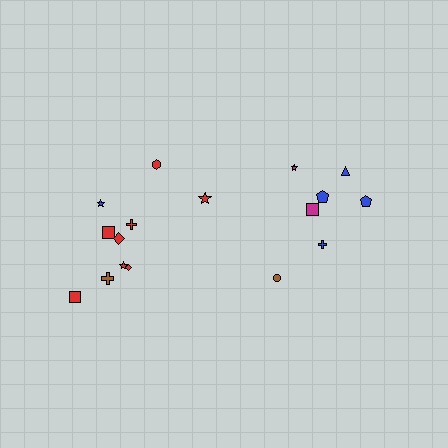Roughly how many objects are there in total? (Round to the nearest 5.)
Roughly 15 objects in total.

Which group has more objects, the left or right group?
The left group.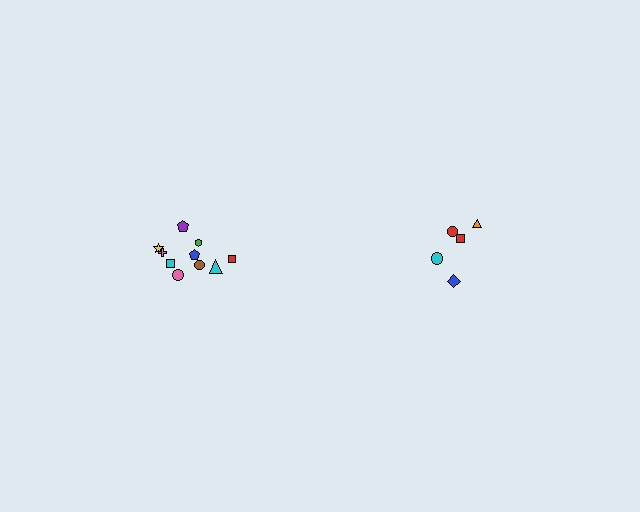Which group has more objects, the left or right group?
The left group.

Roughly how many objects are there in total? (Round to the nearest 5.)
Roughly 15 objects in total.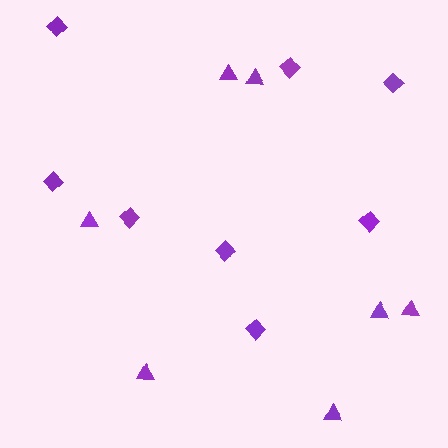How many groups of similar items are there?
There are 2 groups: one group of triangles (7) and one group of diamonds (8).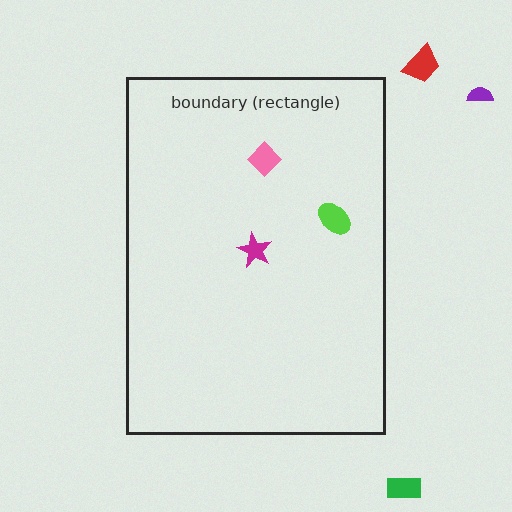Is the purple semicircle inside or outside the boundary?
Outside.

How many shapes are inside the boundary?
3 inside, 3 outside.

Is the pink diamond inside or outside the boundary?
Inside.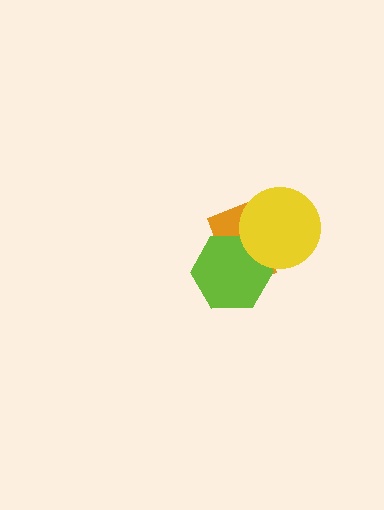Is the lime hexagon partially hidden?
Yes, it is partially covered by another shape.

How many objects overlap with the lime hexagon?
2 objects overlap with the lime hexagon.